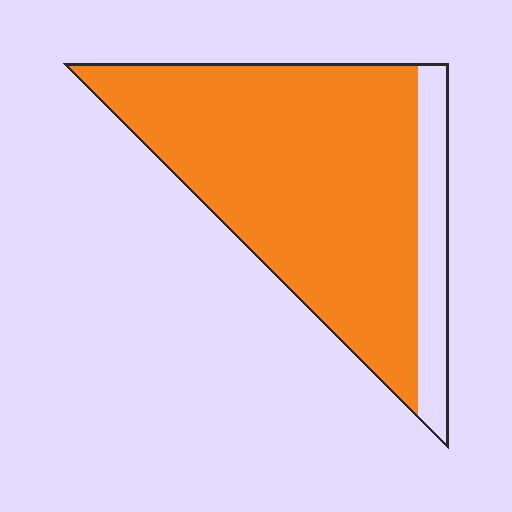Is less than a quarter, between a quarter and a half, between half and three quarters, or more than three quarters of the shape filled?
More than three quarters.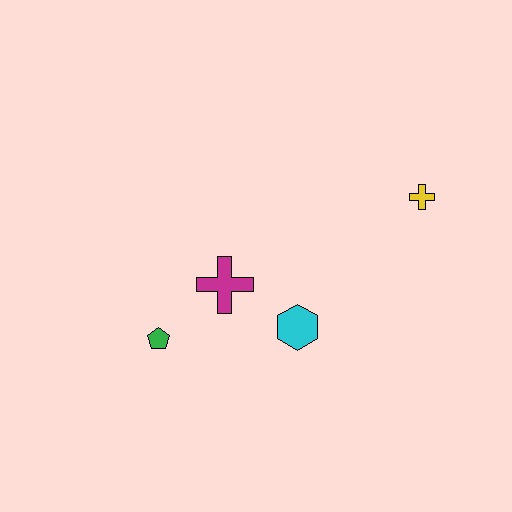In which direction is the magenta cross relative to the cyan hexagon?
The magenta cross is to the left of the cyan hexagon.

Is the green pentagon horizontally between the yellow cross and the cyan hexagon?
No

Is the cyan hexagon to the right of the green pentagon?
Yes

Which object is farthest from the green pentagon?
The yellow cross is farthest from the green pentagon.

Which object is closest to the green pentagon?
The magenta cross is closest to the green pentagon.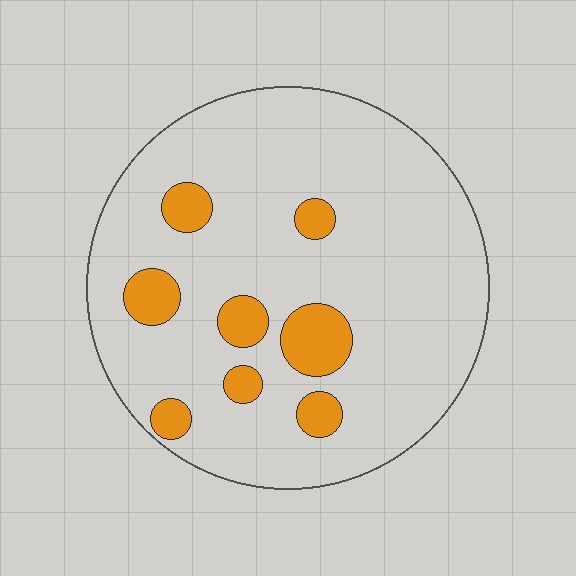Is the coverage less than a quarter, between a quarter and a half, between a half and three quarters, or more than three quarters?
Less than a quarter.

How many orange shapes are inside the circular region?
8.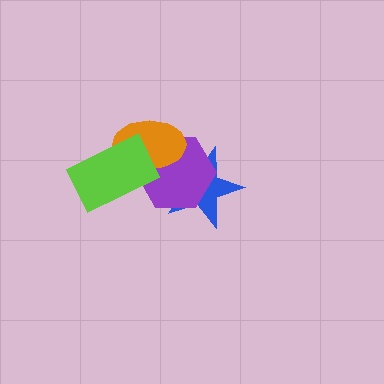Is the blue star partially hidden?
Yes, it is partially covered by another shape.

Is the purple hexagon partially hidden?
Yes, it is partially covered by another shape.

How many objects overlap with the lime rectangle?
2 objects overlap with the lime rectangle.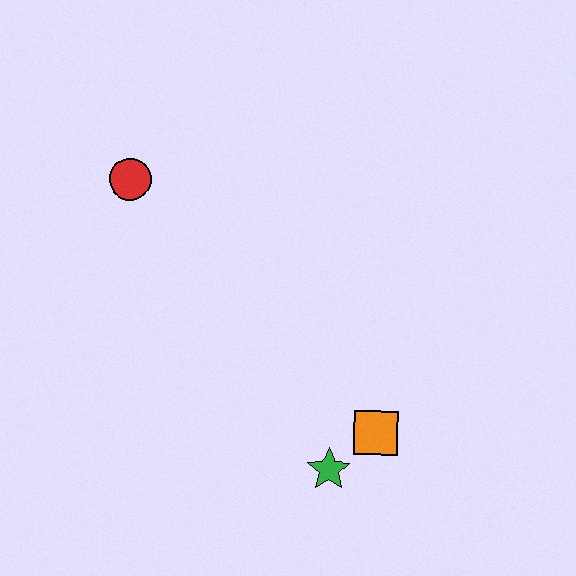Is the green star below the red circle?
Yes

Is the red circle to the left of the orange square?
Yes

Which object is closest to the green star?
The orange square is closest to the green star.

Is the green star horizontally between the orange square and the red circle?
Yes